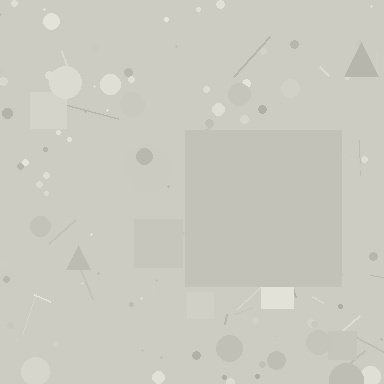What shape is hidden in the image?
A square is hidden in the image.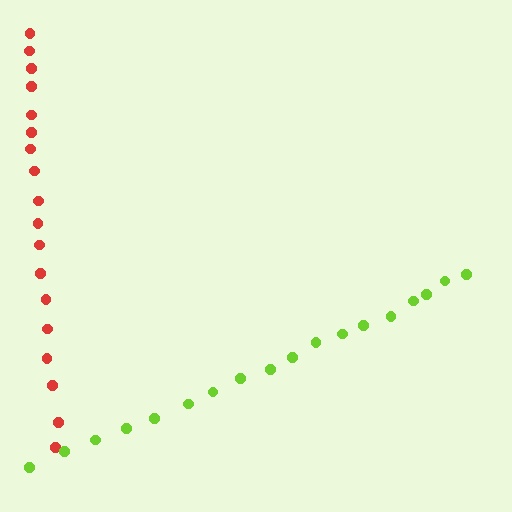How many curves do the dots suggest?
There are 2 distinct paths.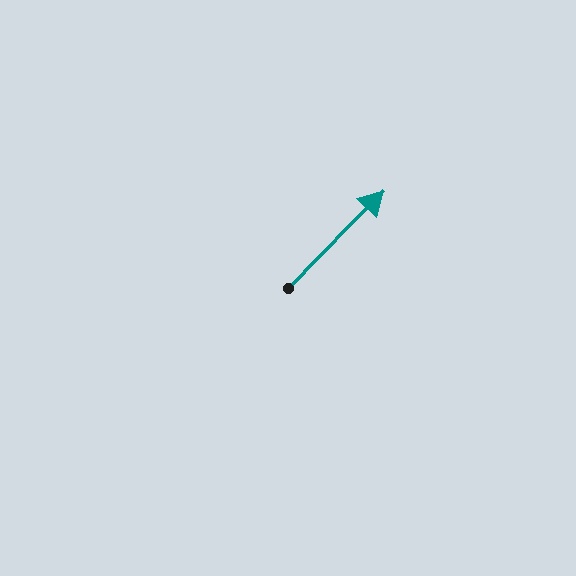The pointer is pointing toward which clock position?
Roughly 1 o'clock.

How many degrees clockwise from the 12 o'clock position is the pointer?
Approximately 45 degrees.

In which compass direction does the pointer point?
Northeast.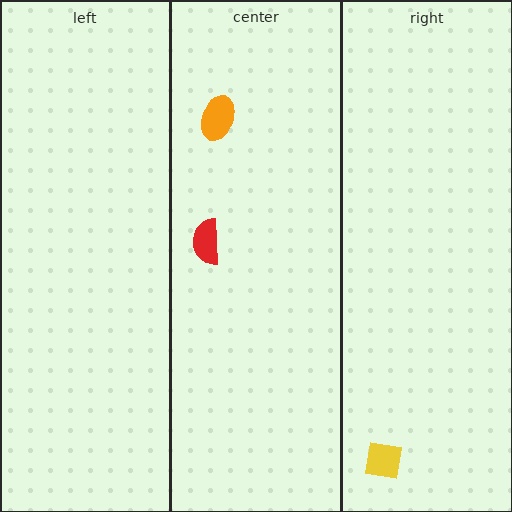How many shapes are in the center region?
2.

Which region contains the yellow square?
The right region.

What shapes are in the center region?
The orange ellipse, the red semicircle.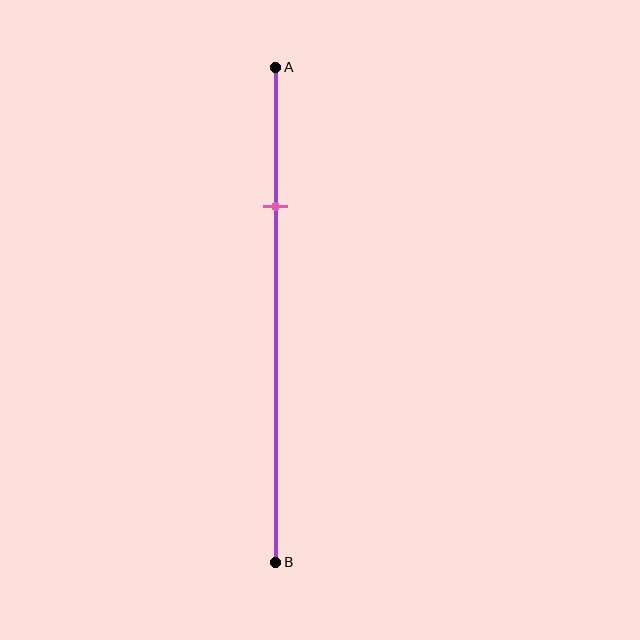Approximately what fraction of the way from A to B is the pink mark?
The pink mark is approximately 30% of the way from A to B.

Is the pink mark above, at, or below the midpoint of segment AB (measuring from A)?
The pink mark is above the midpoint of segment AB.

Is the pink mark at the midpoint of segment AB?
No, the mark is at about 30% from A, not at the 50% midpoint.